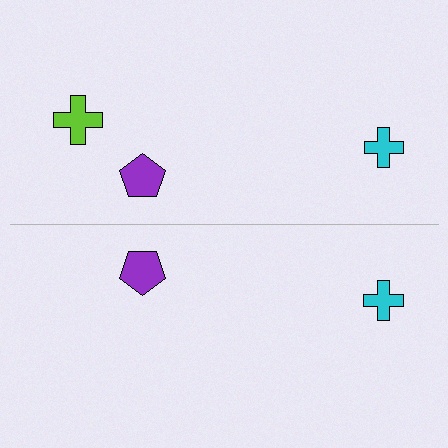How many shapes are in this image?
There are 5 shapes in this image.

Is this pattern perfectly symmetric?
No, the pattern is not perfectly symmetric. A lime cross is missing from the bottom side.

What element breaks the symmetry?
A lime cross is missing from the bottom side.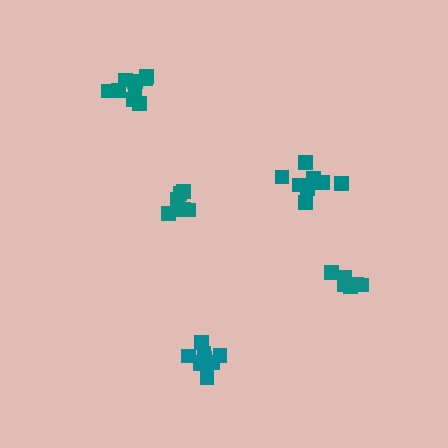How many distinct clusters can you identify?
There are 5 distinct clusters.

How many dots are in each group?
Group 1: 6 dots, Group 2: 9 dots, Group 3: 9 dots, Group 4: 7 dots, Group 5: 10 dots (41 total).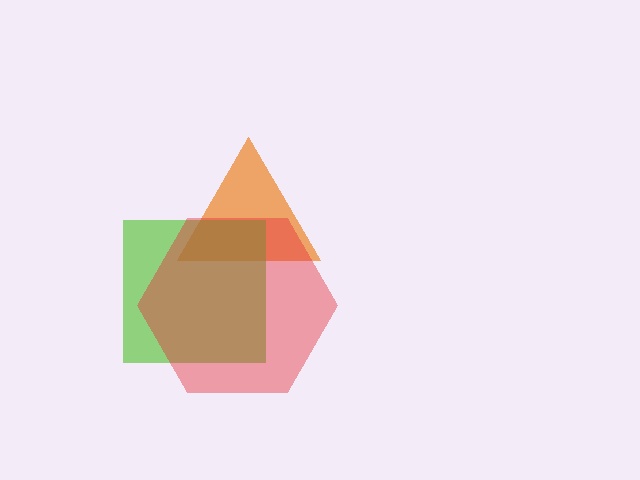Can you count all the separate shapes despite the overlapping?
Yes, there are 3 separate shapes.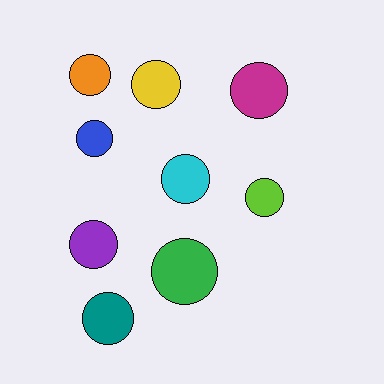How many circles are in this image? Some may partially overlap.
There are 9 circles.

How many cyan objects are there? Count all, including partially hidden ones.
There is 1 cyan object.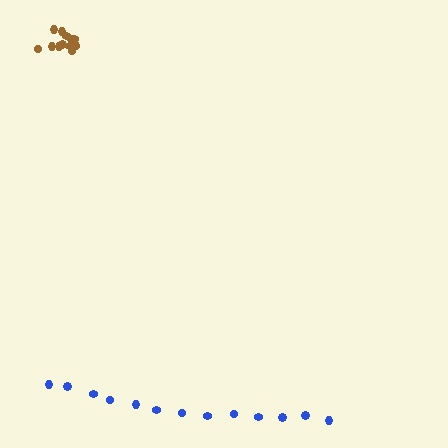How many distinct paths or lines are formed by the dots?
There are 2 distinct paths.